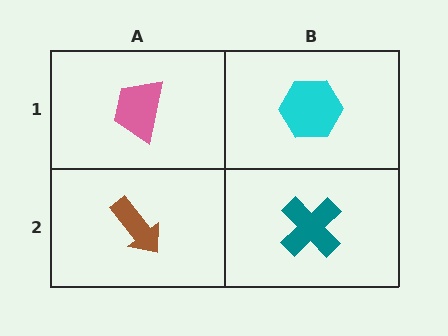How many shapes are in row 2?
2 shapes.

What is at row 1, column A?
A pink trapezoid.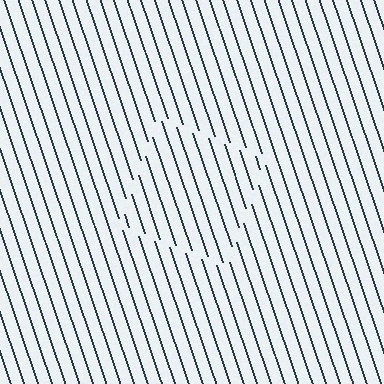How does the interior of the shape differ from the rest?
The interior of the shape contains the same grating, shifted by half a period — the contour is defined by the phase discontinuity where line-ends from the inner and outer gratings abut.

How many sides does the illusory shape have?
4 sides — the line-ends trace a square.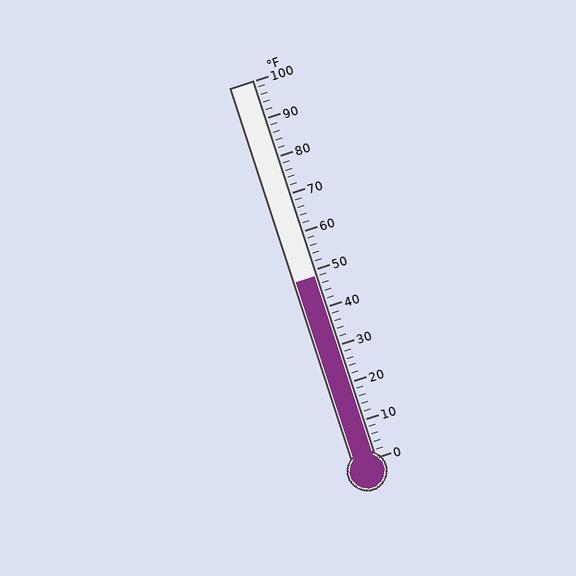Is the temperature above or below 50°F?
The temperature is below 50°F.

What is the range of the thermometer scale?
The thermometer scale ranges from 0°F to 100°F.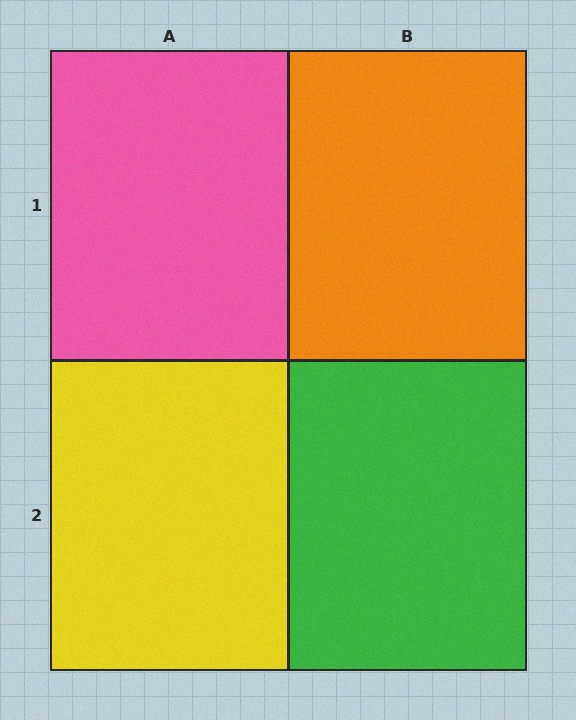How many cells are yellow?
1 cell is yellow.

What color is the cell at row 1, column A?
Pink.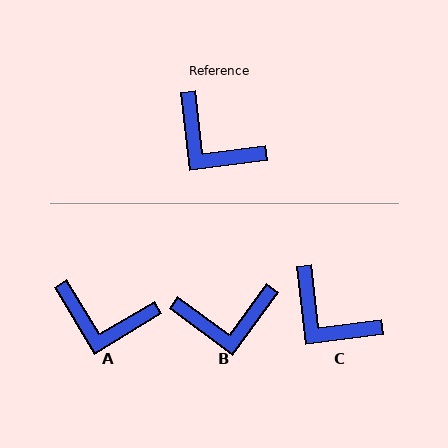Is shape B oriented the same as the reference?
No, it is off by about 46 degrees.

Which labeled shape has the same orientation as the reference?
C.